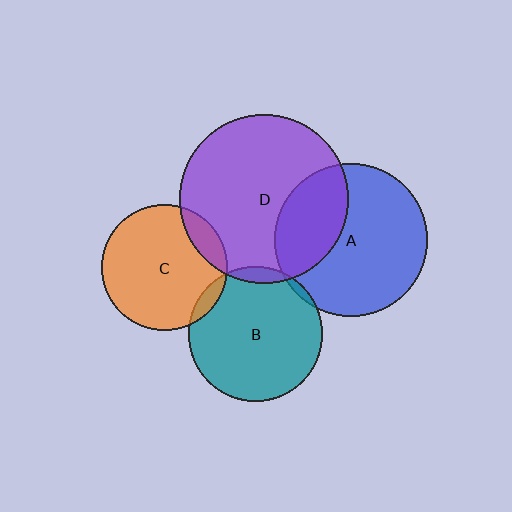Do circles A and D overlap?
Yes.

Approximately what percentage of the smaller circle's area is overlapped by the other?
Approximately 30%.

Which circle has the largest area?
Circle D (purple).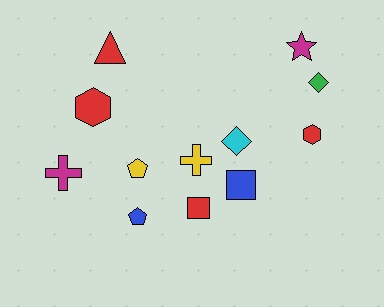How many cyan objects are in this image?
There is 1 cyan object.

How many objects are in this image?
There are 12 objects.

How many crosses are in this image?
There are 2 crosses.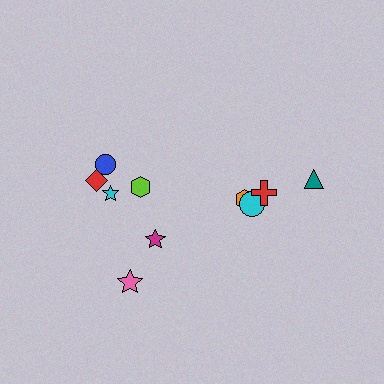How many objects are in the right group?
There are 4 objects.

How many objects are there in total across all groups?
There are 10 objects.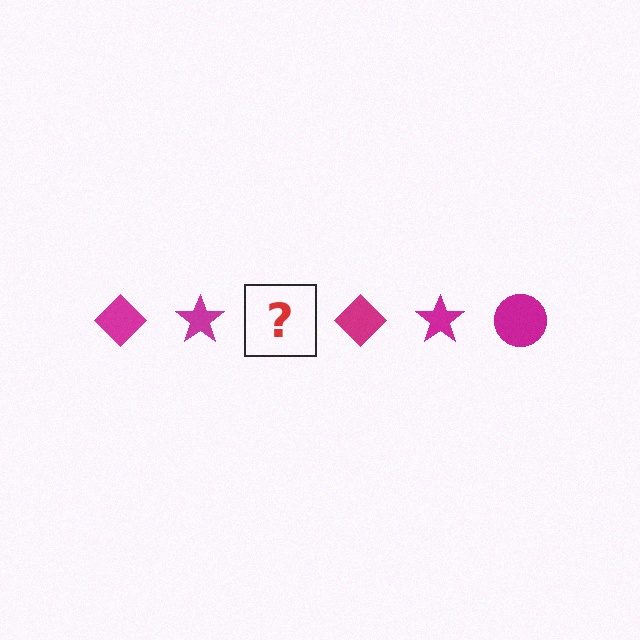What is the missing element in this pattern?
The missing element is a magenta circle.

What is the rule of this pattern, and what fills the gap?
The rule is that the pattern cycles through diamond, star, circle shapes in magenta. The gap should be filled with a magenta circle.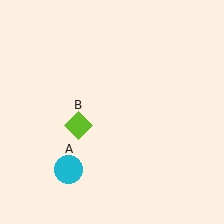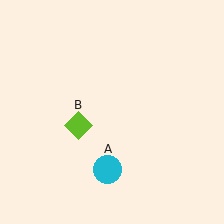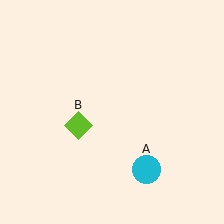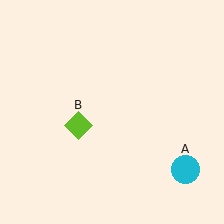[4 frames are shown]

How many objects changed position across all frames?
1 object changed position: cyan circle (object A).